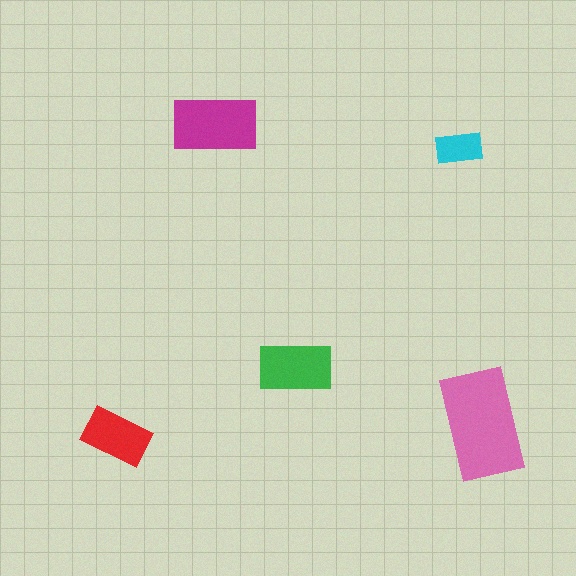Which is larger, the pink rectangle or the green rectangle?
The pink one.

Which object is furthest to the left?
The red rectangle is leftmost.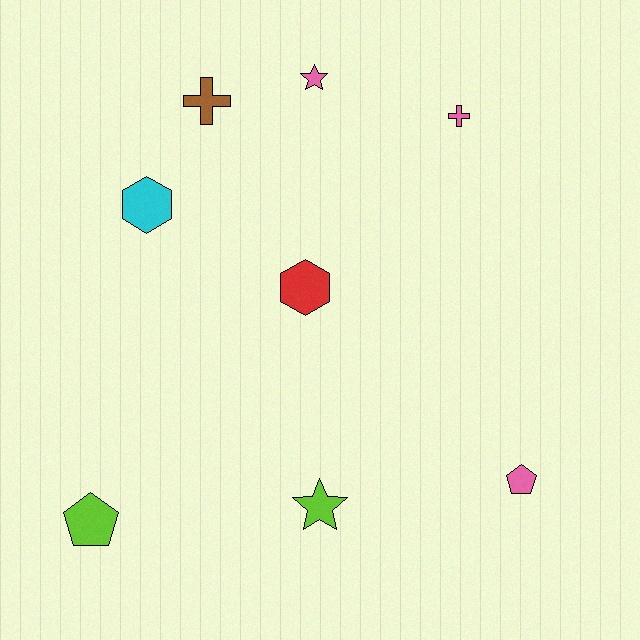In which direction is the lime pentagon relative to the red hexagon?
The lime pentagon is below the red hexagon.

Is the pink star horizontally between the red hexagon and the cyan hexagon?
No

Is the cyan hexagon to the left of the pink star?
Yes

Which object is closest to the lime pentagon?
The lime star is closest to the lime pentagon.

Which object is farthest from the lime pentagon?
The pink cross is farthest from the lime pentagon.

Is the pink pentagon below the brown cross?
Yes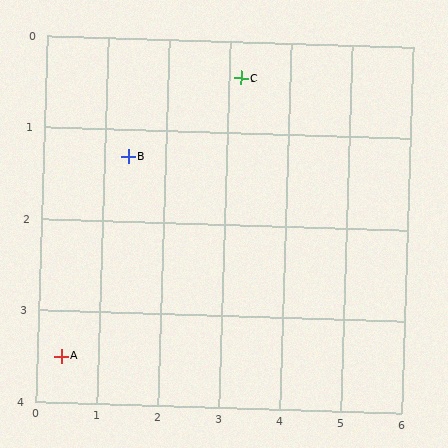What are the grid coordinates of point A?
Point A is at approximately (0.4, 3.5).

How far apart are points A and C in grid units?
Points A and C are about 4.2 grid units apart.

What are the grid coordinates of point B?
Point B is at approximately (1.4, 1.3).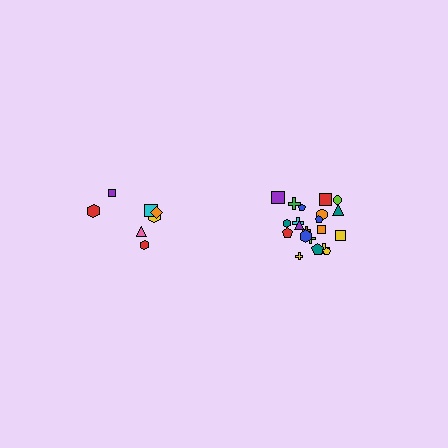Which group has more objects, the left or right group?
The right group.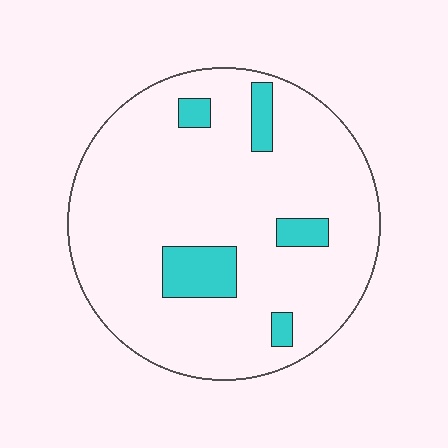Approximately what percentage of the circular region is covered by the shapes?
Approximately 10%.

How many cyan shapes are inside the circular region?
5.